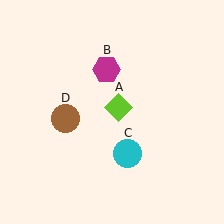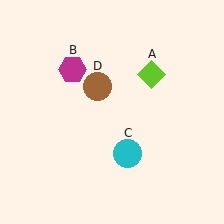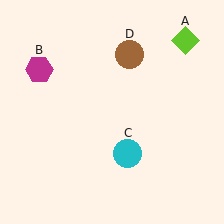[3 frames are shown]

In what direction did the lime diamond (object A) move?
The lime diamond (object A) moved up and to the right.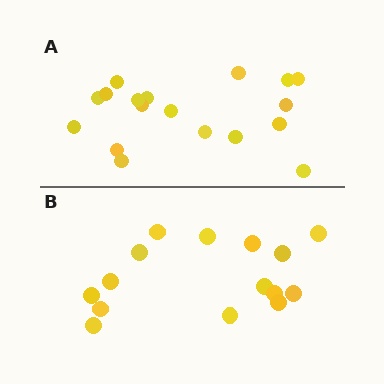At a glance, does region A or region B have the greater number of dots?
Region A (the top region) has more dots.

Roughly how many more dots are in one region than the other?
Region A has just a few more — roughly 2 or 3 more dots than region B.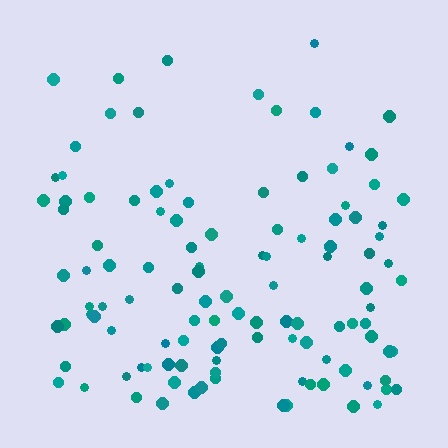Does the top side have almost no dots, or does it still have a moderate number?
Still a moderate number, just noticeably fewer than the bottom.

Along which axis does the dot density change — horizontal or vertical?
Vertical.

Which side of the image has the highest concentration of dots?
The bottom.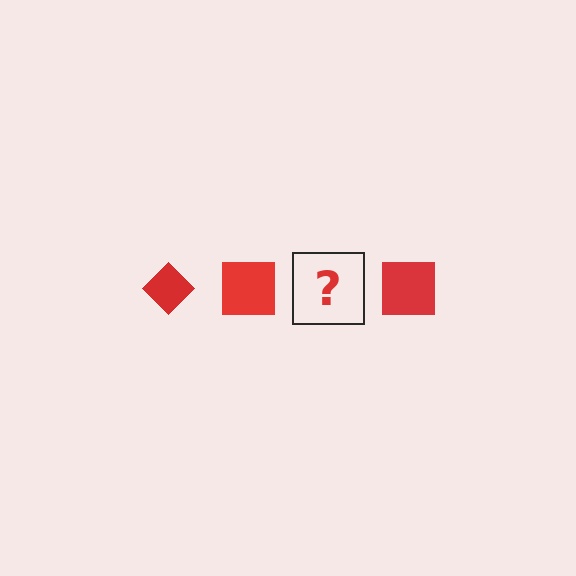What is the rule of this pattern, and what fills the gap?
The rule is that the pattern cycles through diamond, square shapes in red. The gap should be filled with a red diamond.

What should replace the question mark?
The question mark should be replaced with a red diamond.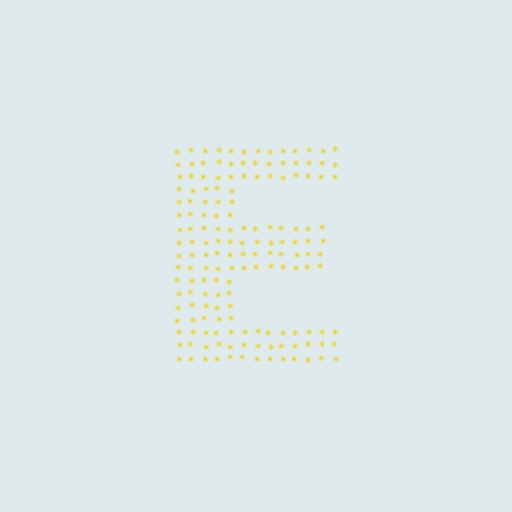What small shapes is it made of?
It is made of small asterisks.